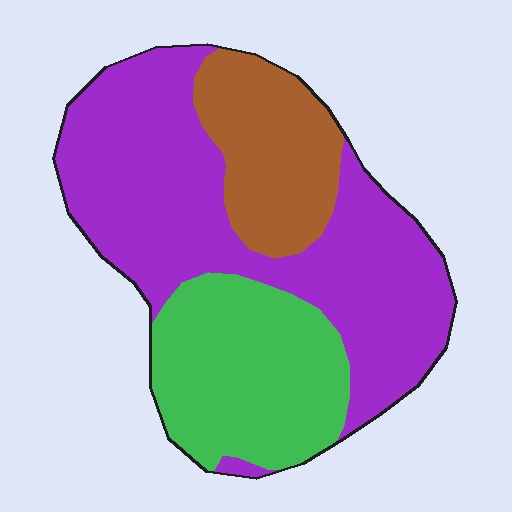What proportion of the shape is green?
Green takes up between a sixth and a third of the shape.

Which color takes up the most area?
Purple, at roughly 55%.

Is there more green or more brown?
Green.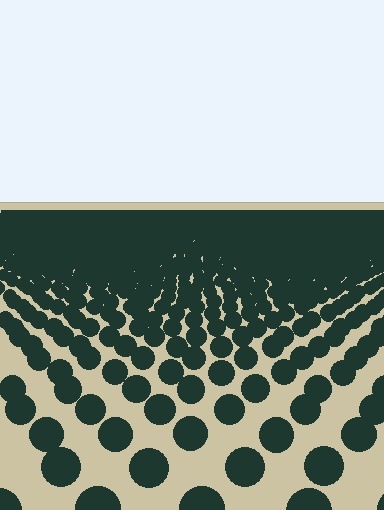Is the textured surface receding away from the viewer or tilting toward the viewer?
The surface is receding away from the viewer. Texture elements get smaller and denser toward the top.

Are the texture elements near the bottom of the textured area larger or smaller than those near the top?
Larger. Near the bottom, elements are closer to the viewer and appear at a bigger on-screen size.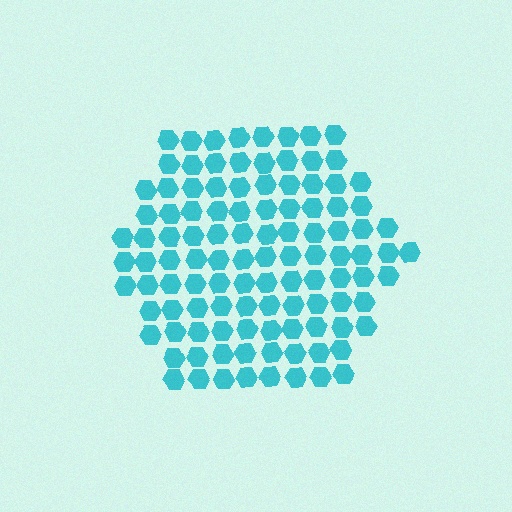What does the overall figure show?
The overall figure shows a hexagon.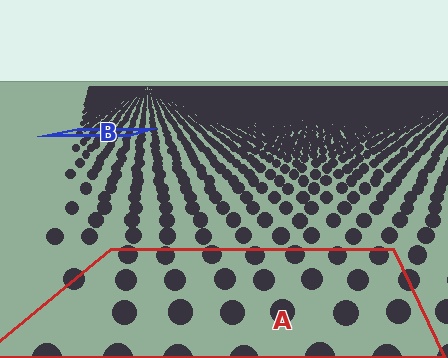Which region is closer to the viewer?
Region A is closer. The texture elements there are larger and more spread out.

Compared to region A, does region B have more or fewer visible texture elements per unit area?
Region B has more texture elements per unit area — they are packed more densely because it is farther away.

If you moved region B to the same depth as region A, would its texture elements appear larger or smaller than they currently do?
They would appear larger. At a closer depth, the same texture elements are projected at a bigger on-screen size.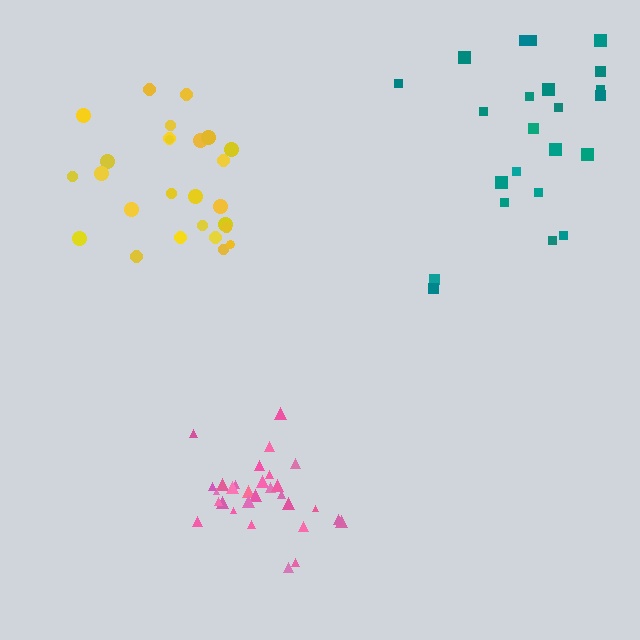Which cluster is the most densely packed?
Pink.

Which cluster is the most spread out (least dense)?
Teal.